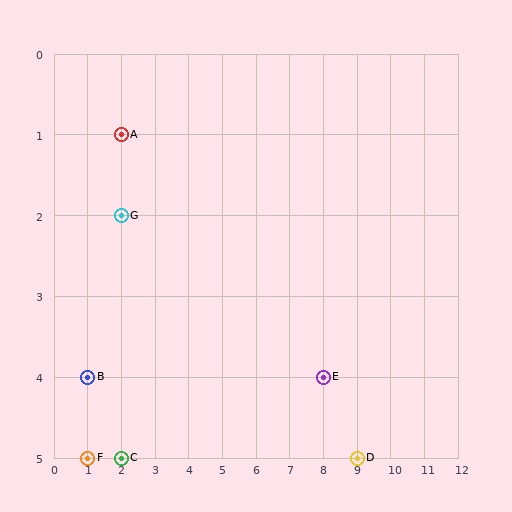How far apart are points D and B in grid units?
Points D and B are 8 columns and 1 row apart (about 8.1 grid units diagonally).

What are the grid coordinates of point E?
Point E is at grid coordinates (8, 4).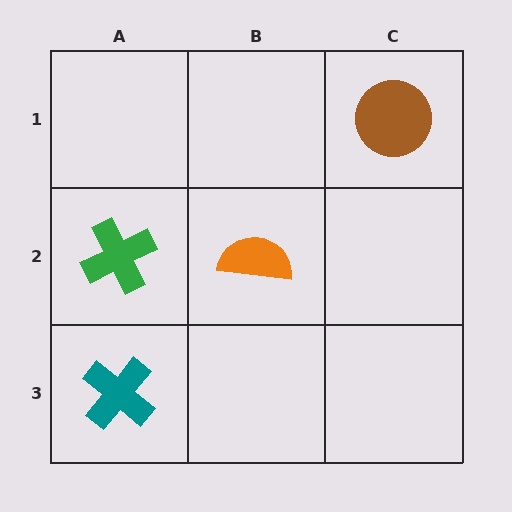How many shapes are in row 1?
1 shape.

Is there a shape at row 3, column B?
No, that cell is empty.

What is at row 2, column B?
An orange semicircle.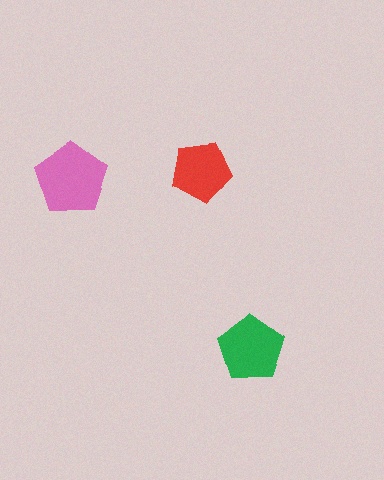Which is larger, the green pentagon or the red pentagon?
The green one.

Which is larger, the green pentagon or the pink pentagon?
The pink one.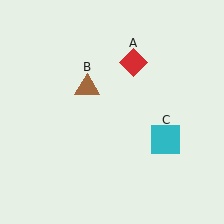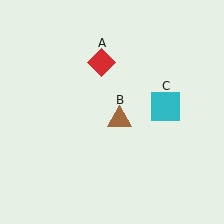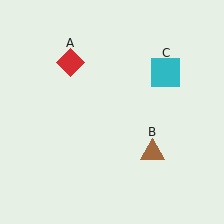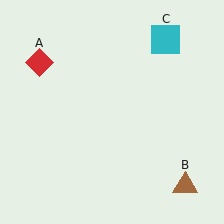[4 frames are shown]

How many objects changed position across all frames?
3 objects changed position: red diamond (object A), brown triangle (object B), cyan square (object C).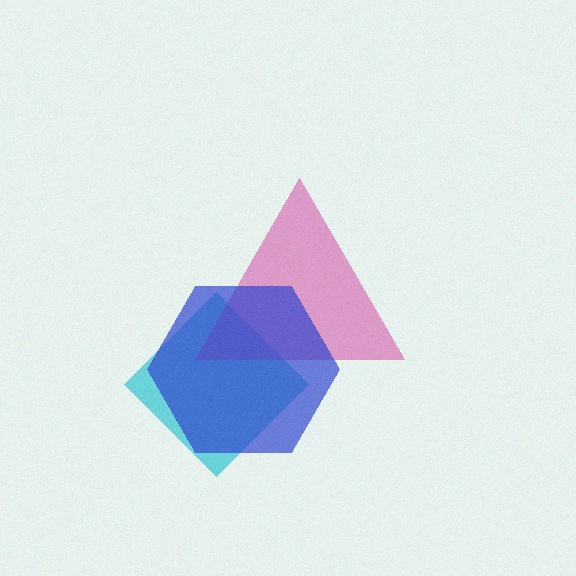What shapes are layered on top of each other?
The layered shapes are: a cyan diamond, a magenta triangle, a blue hexagon.